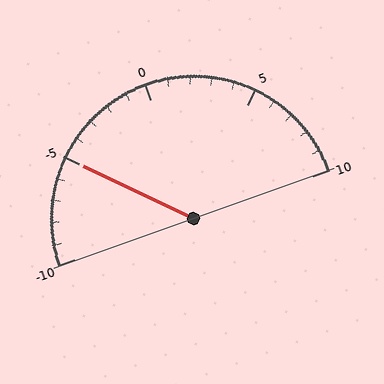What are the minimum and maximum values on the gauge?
The gauge ranges from -10 to 10.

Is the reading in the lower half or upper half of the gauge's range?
The reading is in the lower half of the range (-10 to 10).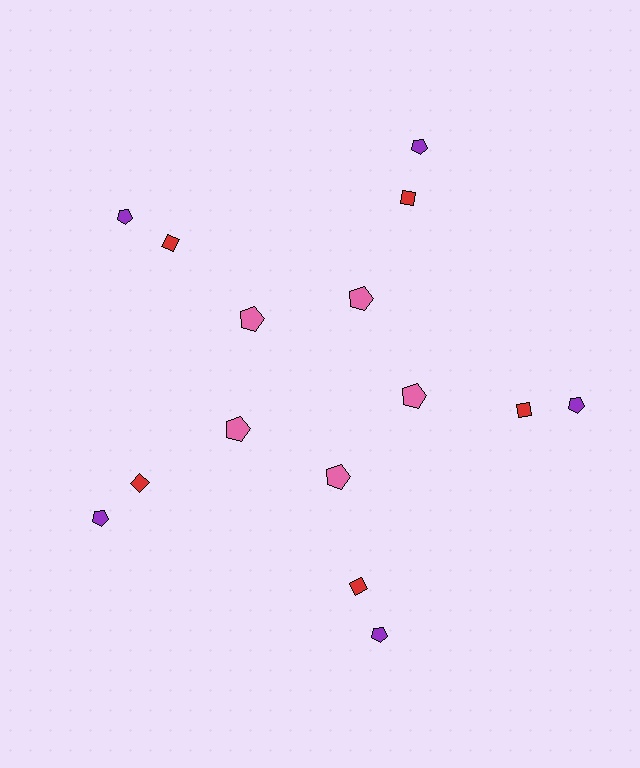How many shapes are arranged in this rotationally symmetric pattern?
There are 15 shapes, arranged in 5 groups of 3.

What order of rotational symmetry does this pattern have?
This pattern has 5-fold rotational symmetry.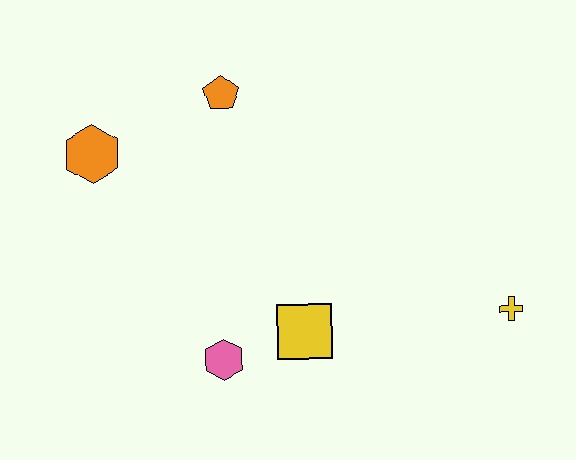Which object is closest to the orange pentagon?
The orange hexagon is closest to the orange pentagon.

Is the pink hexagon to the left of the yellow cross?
Yes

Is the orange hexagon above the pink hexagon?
Yes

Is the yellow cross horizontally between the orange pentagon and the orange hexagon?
No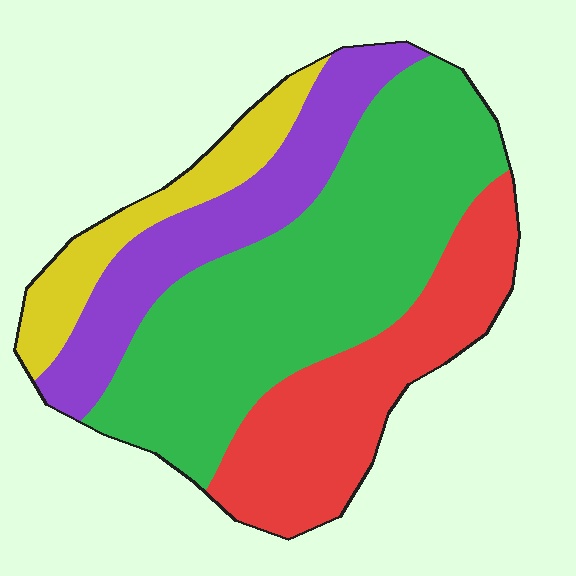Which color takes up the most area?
Green, at roughly 45%.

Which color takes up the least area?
Yellow, at roughly 10%.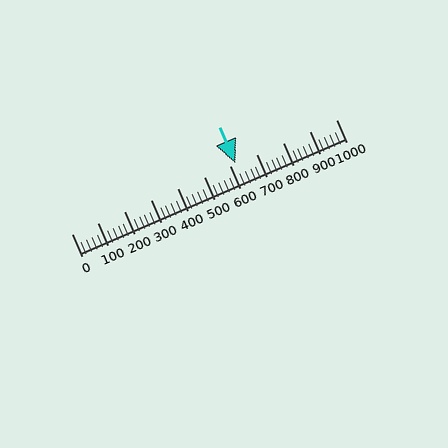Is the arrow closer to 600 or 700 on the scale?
The arrow is closer to 600.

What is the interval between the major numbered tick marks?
The major tick marks are spaced 100 units apart.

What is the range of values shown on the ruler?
The ruler shows values from 0 to 1000.